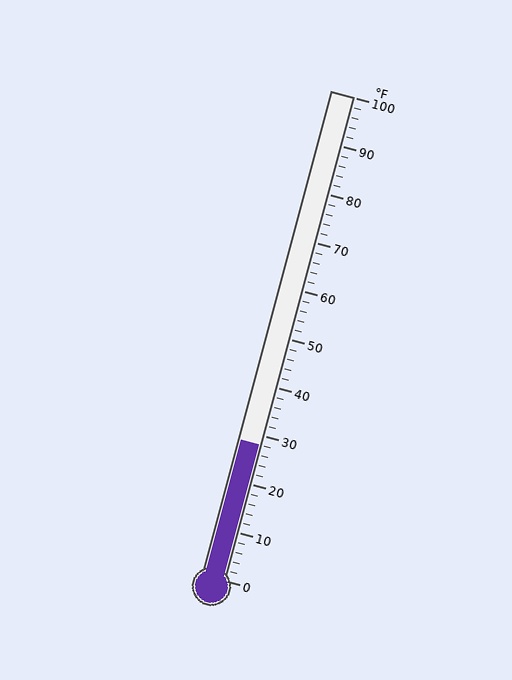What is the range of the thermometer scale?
The thermometer scale ranges from 0°F to 100°F.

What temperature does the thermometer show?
The thermometer shows approximately 28°F.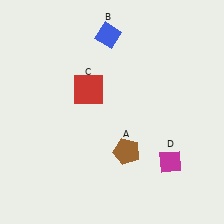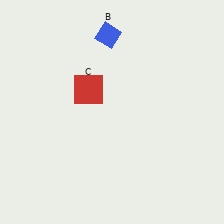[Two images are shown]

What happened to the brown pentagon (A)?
The brown pentagon (A) was removed in Image 2. It was in the bottom-right area of Image 1.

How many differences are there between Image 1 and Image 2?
There are 2 differences between the two images.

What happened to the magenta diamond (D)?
The magenta diamond (D) was removed in Image 2. It was in the bottom-right area of Image 1.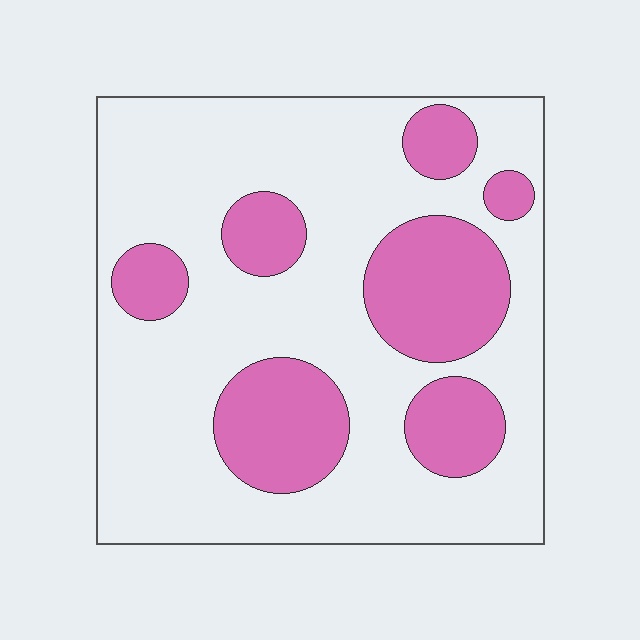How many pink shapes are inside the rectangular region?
7.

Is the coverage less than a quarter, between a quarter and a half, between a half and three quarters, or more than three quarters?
Between a quarter and a half.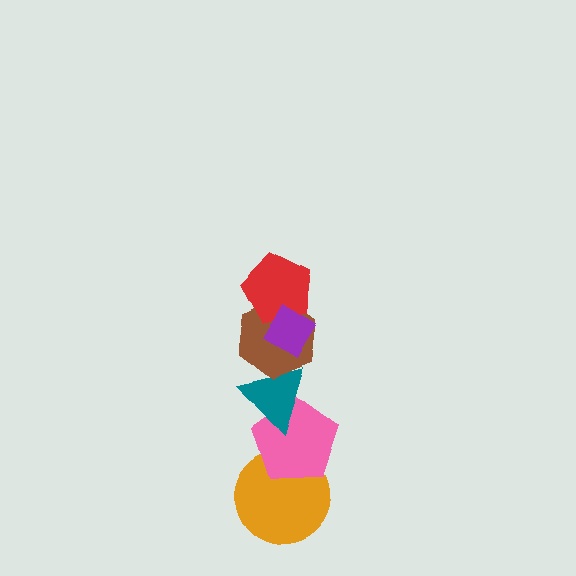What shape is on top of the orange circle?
The pink pentagon is on top of the orange circle.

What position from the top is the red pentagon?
The red pentagon is 2nd from the top.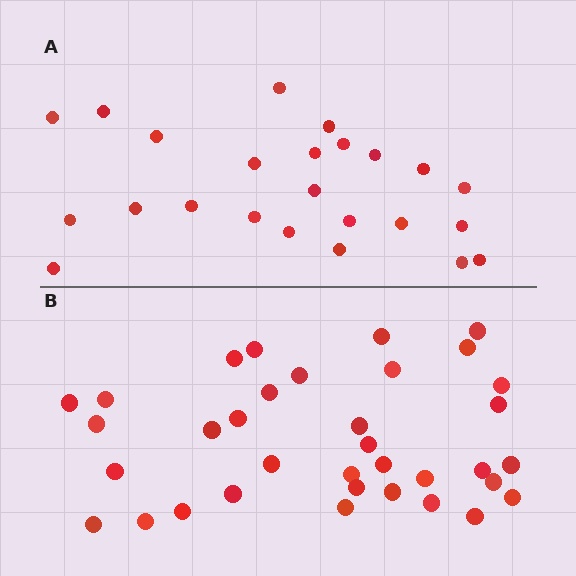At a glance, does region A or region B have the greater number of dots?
Region B (the bottom region) has more dots.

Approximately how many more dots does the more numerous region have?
Region B has roughly 12 or so more dots than region A.